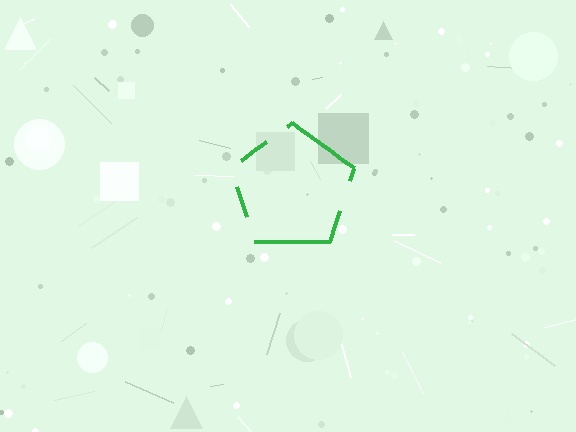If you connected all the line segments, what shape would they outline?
They would outline a pentagon.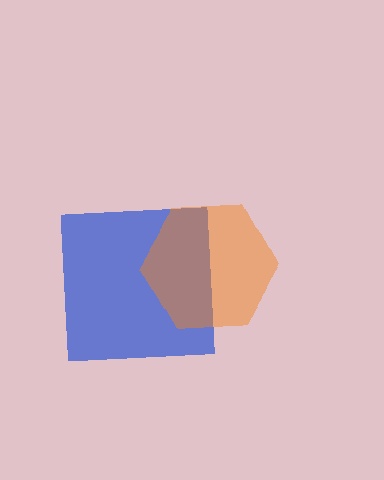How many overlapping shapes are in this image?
There are 2 overlapping shapes in the image.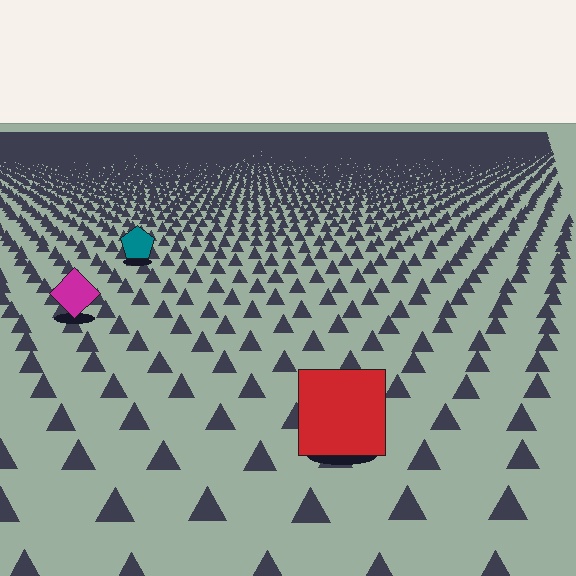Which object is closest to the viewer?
The red square is closest. The texture marks near it are larger and more spread out.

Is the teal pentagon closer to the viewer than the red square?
No. The red square is closer — you can tell from the texture gradient: the ground texture is coarser near it.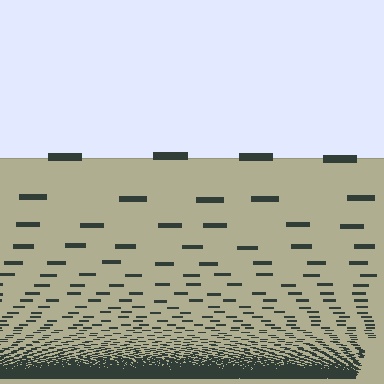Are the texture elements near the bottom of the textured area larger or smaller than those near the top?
Smaller. The gradient is inverted — elements near the bottom are smaller and denser.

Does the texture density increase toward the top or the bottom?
Density increases toward the bottom.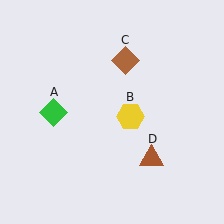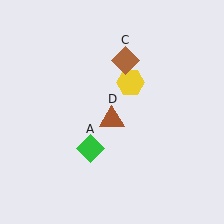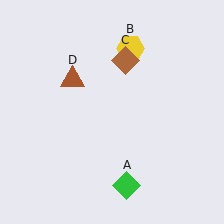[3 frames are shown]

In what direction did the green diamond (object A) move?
The green diamond (object A) moved down and to the right.